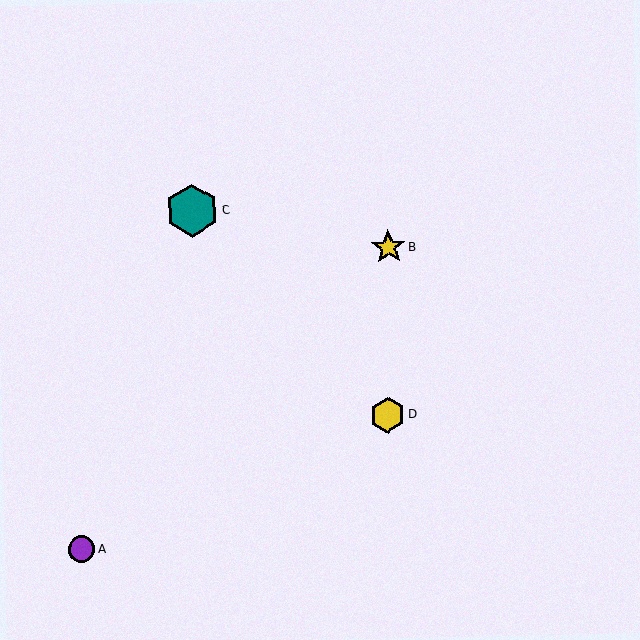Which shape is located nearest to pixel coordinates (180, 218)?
The teal hexagon (labeled C) at (192, 211) is nearest to that location.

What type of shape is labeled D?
Shape D is a yellow hexagon.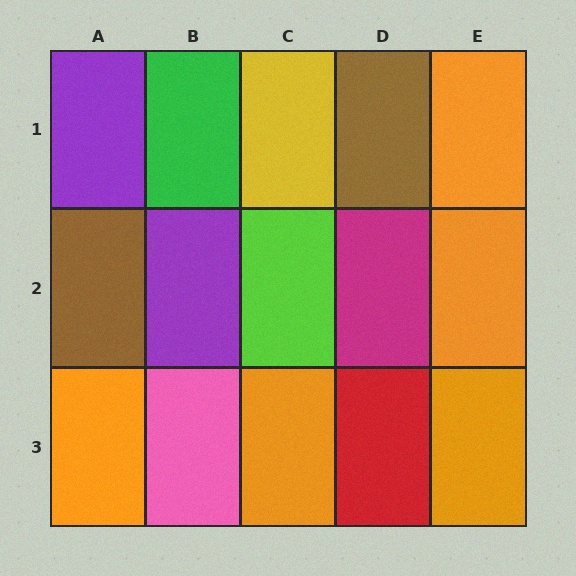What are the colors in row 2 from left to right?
Brown, purple, lime, magenta, orange.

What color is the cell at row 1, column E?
Orange.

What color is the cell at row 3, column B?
Pink.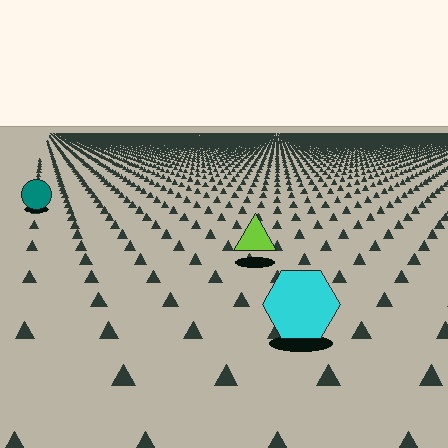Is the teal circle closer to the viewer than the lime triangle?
No. The lime triangle is closer — you can tell from the texture gradient: the ground texture is coarser near it.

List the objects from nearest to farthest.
From nearest to farthest: the cyan hexagon, the lime triangle, the teal circle.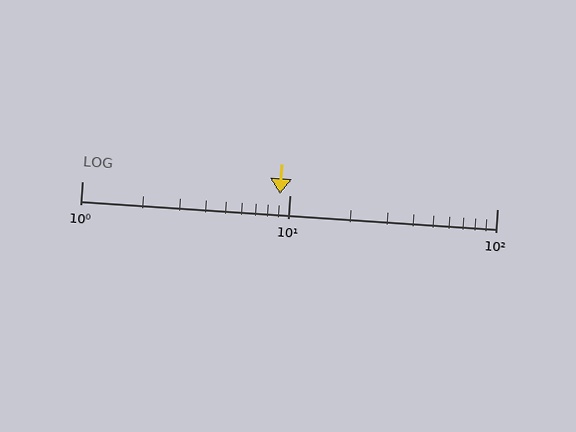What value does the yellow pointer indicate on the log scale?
The pointer indicates approximately 9.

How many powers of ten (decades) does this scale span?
The scale spans 2 decades, from 1 to 100.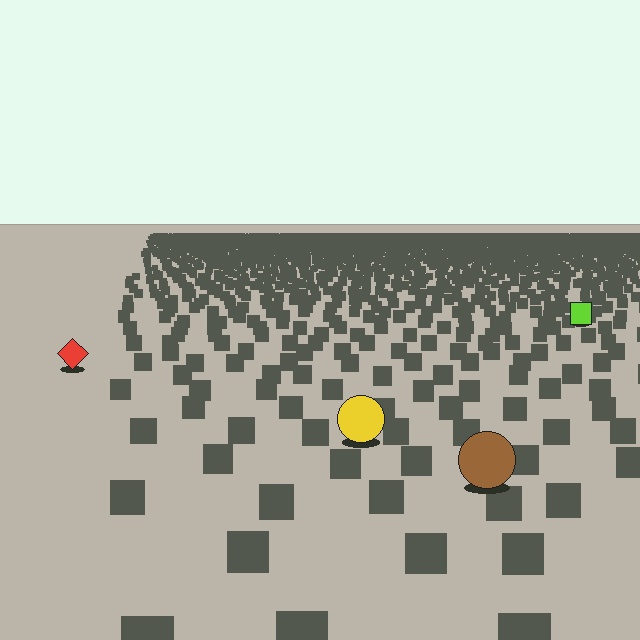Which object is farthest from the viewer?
The lime square is farthest from the viewer. It appears smaller and the ground texture around it is denser.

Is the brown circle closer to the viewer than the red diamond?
Yes. The brown circle is closer — you can tell from the texture gradient: the ground texture is coarser near it.